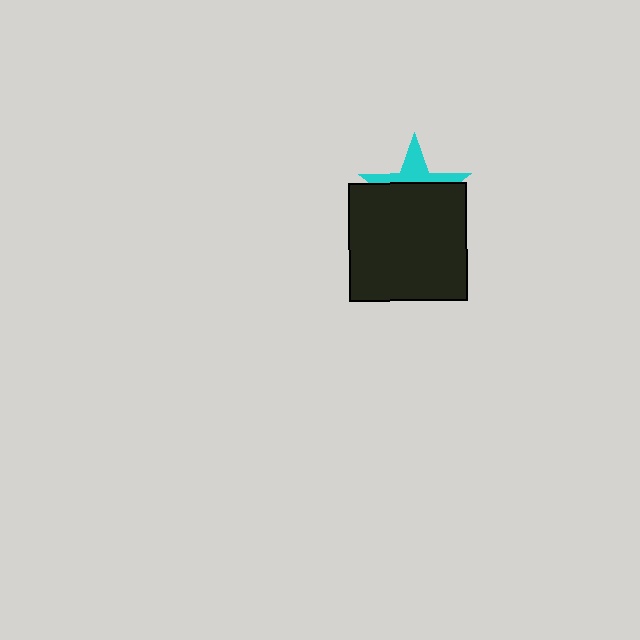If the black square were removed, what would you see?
You would see the complete cyan star.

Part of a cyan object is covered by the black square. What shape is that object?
It is a star.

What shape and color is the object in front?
The object in front is a black square.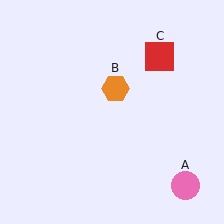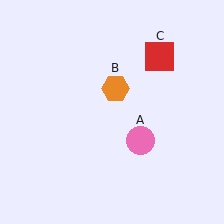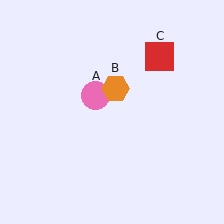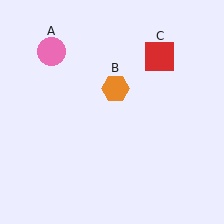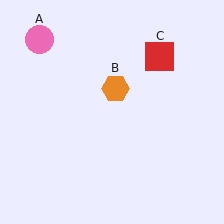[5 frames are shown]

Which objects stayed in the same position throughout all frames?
Orange hexagon (object B) and red square (object C) remained stationary.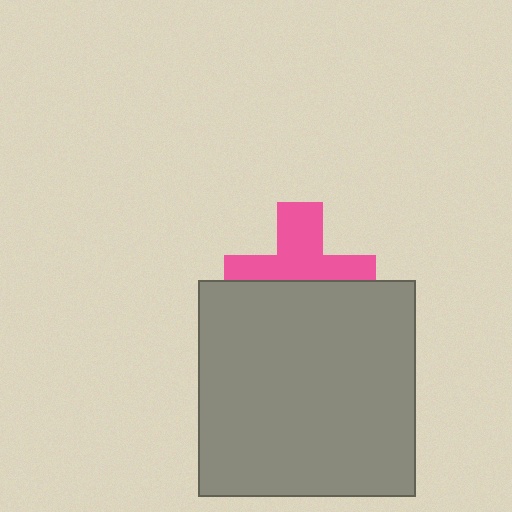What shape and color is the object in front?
The object in front is a gray square.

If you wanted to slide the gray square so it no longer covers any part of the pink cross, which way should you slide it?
Slide it down — that is the most direct way to separate the two shapes.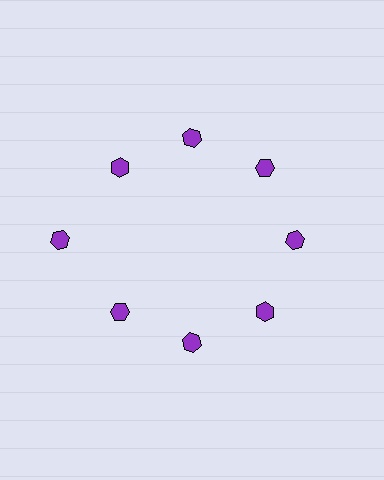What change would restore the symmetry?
The symmetry would be restored by moving it inward, back onto the ring so that all 8 hexagons sit at equal angles and equal distance from the center.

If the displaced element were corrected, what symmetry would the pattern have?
It would have 8-fold rotational symmetry — the pattern would map onto itself every 45 degrees.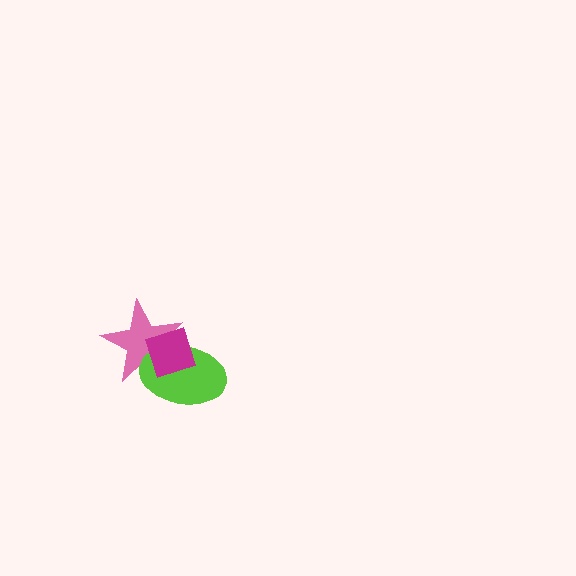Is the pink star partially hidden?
Yes, it is partially covered by another shape.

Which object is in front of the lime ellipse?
The magenta diamond is in front of the lime ellipse.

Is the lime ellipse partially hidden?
Yes, it is partially covered by another shape.